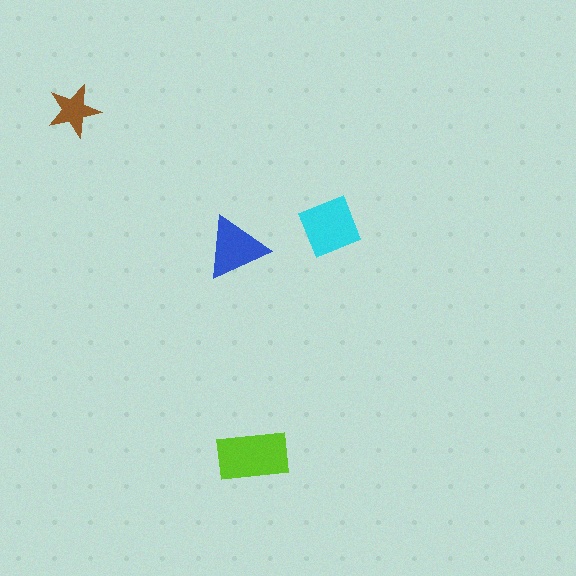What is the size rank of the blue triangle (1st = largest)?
3rd.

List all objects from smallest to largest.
The brown star, the blue triangle, the cyan square, the lime rectangle.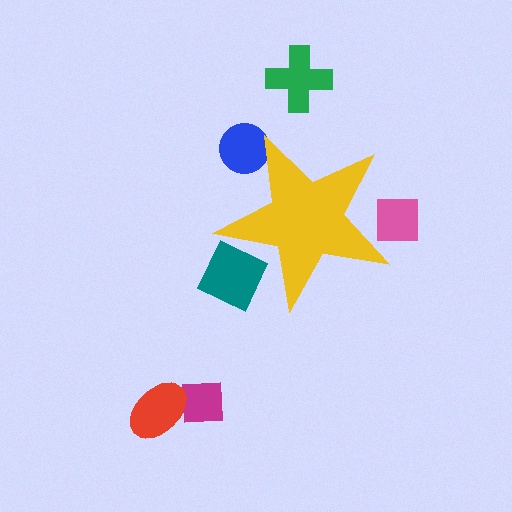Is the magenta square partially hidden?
No, the magenta square is fully visible.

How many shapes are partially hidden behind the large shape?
3 shapes are partially hidden.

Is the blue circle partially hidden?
Yes, the blue circle is partially hidden behind the yellow star.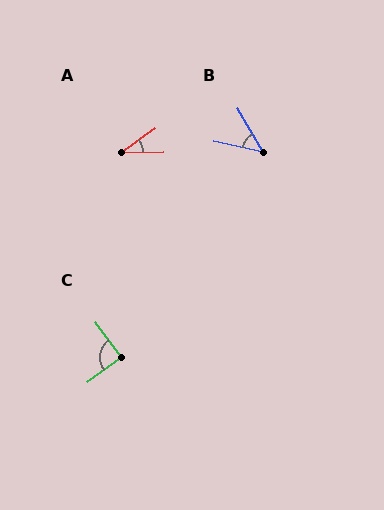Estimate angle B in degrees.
Approximately 47 degrees.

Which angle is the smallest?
A, at approximately 34 degrees.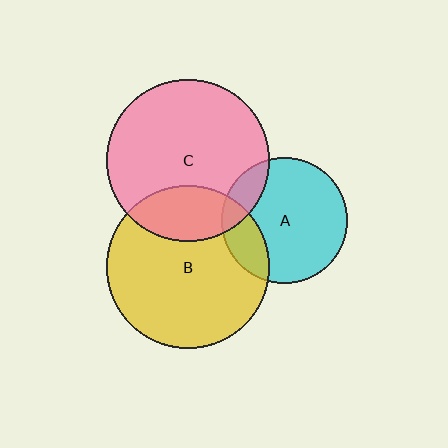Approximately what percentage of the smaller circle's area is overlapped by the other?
Approximately 15%.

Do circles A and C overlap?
Yes.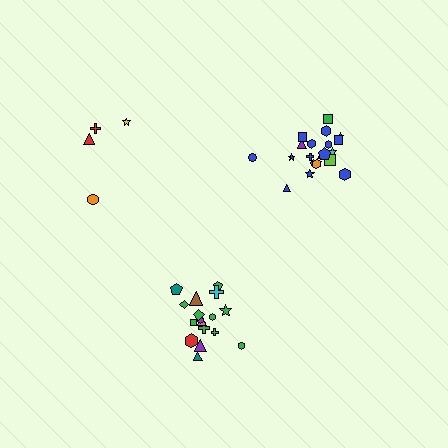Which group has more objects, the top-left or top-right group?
The top-right group.